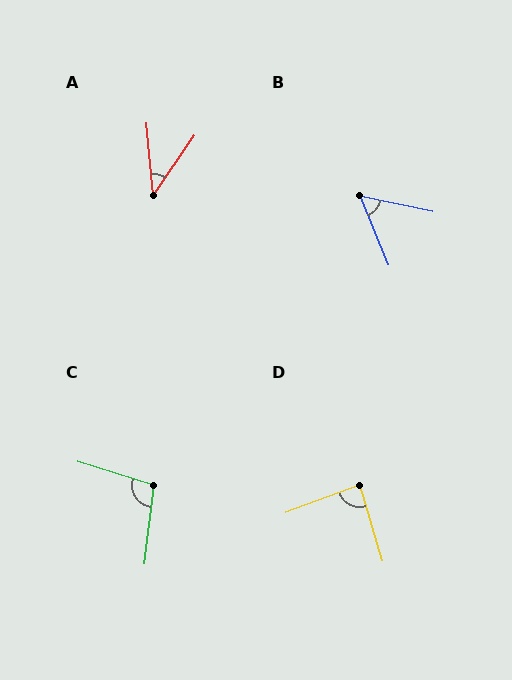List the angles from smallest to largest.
A (39°), B (56°), D (86°), C (100°).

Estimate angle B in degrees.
Approximately 56 degrees.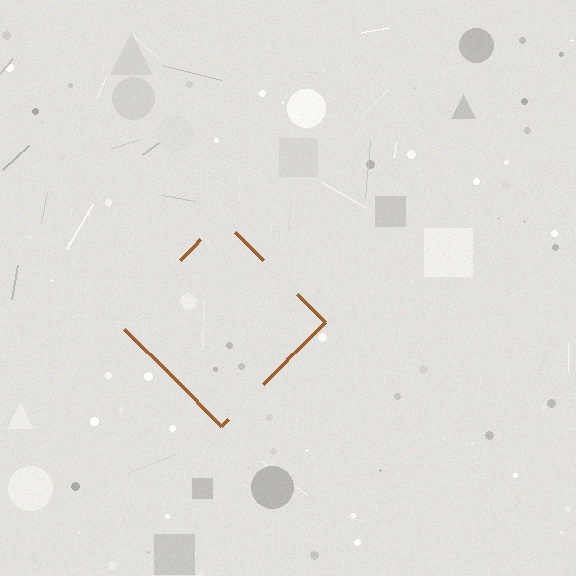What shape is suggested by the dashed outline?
The dashed outline suggests a diamond.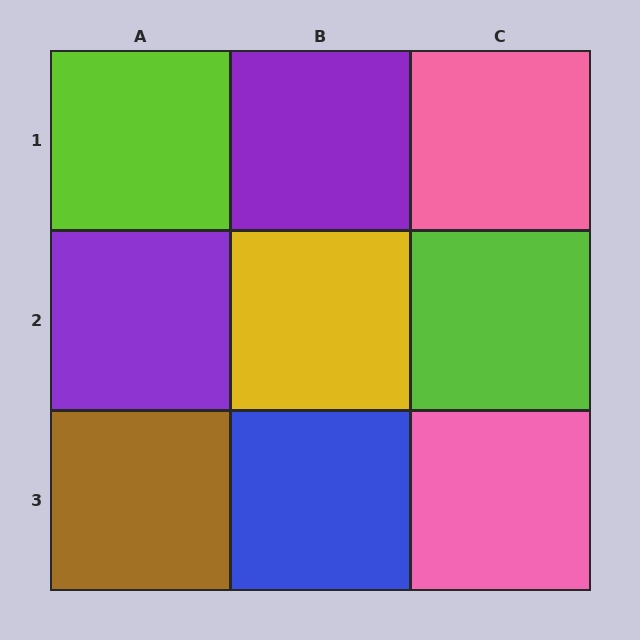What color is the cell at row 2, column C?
Lime.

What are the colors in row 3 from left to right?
Brown, blue, pink.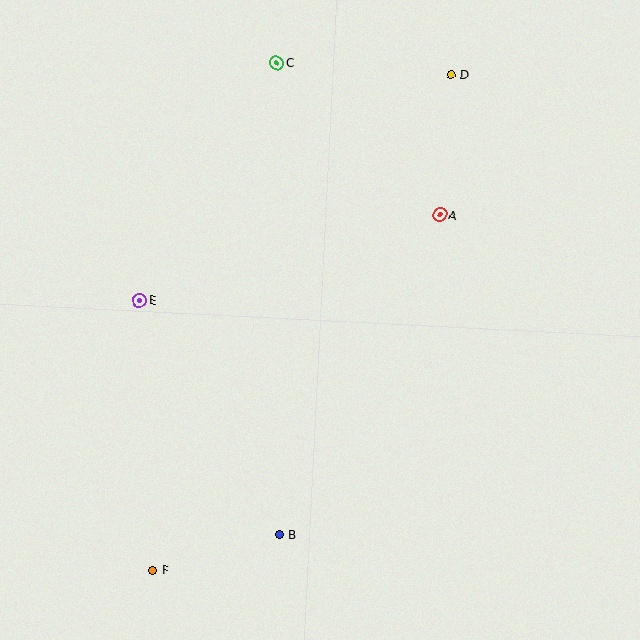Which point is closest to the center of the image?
Point A at (440, 215) is closest to the center.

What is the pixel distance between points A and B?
The distance between A and B is 357 pixels.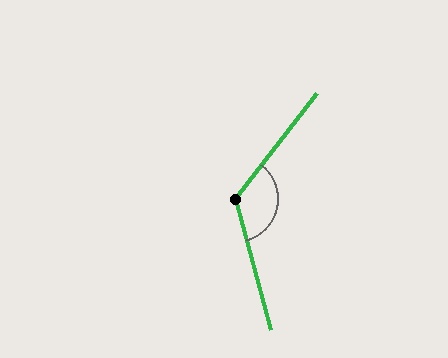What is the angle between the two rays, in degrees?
Approximately 127 degrees.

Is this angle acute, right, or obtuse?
It is obtuse.